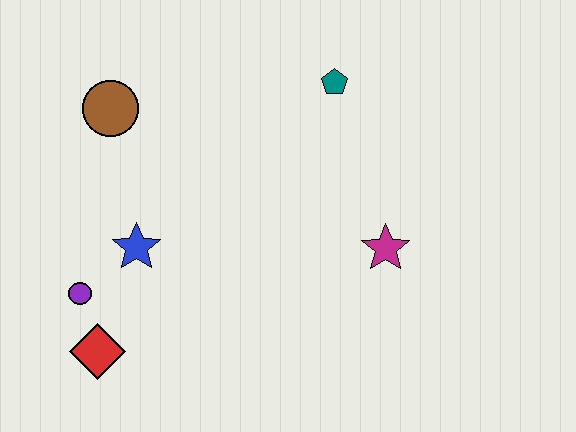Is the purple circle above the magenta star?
No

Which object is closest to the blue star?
The purple circle is closest to the blue star.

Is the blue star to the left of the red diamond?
No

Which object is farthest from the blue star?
The teal pentagon is farthest from the blue star.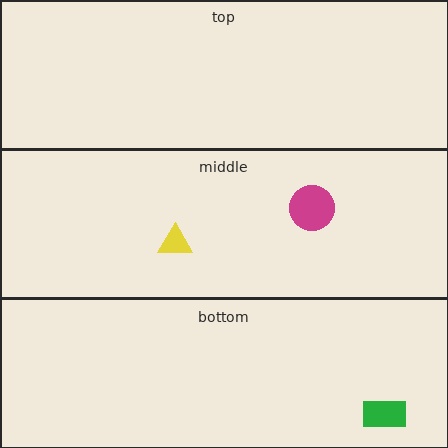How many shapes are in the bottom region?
1.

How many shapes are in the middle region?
2.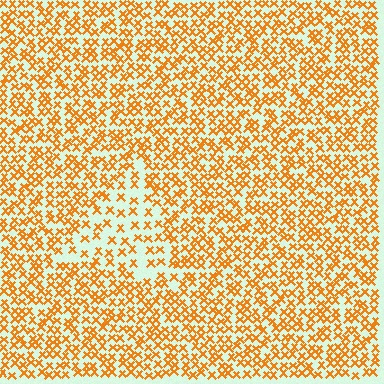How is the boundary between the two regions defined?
The boundary is defined by a change in element density (approximately 2.0x ratio). All elements are the same color, size, and shape.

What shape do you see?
I see a triangle.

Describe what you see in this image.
The image contains small orange elements arranged at two different densities. A triangle-shaped region is visible where the elements are less densely packed than the surrounding area.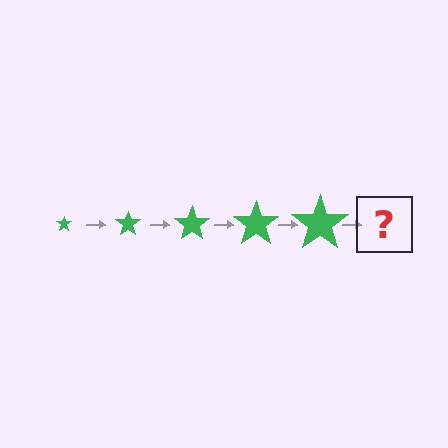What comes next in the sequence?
The next element should be a green star, larger than the previous one.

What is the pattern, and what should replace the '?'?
The pattern is that the star gets progressively larger each step. The '?' should be a green star, larger than the previous one.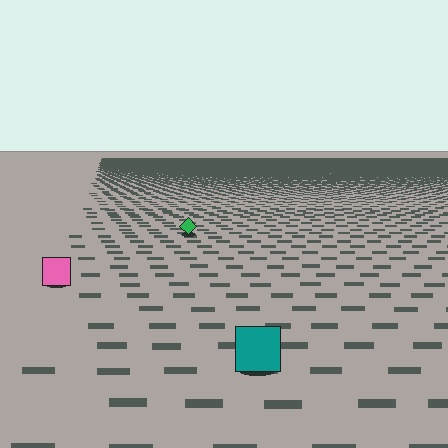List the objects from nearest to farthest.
From nearest to farthest: the teal square, the pink square, the green diamond.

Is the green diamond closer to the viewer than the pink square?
No. The pink square is closer — you can tell from the texture gradient: the ground texture is coarser near it.